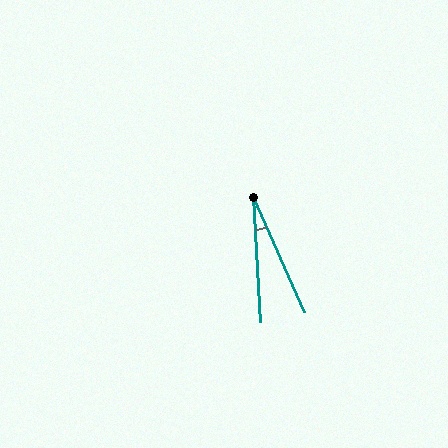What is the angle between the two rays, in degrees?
Approximately 21 degrees.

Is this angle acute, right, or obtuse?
It is acute.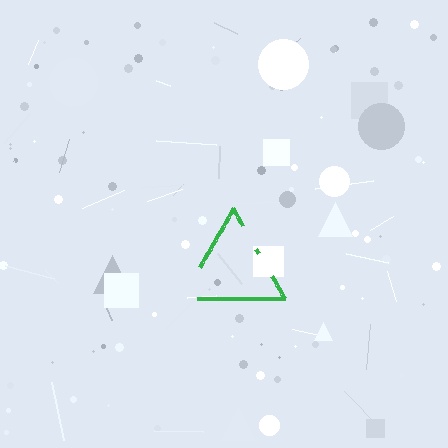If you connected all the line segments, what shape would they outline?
They would outline a triangle.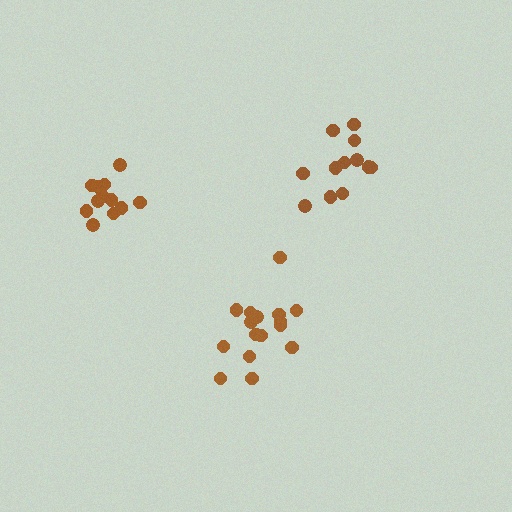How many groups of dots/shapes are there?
There are 3 groups.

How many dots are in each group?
Group 1: 12 dots, Group 2: 16 dots, Group 3: 12 dots (40 total).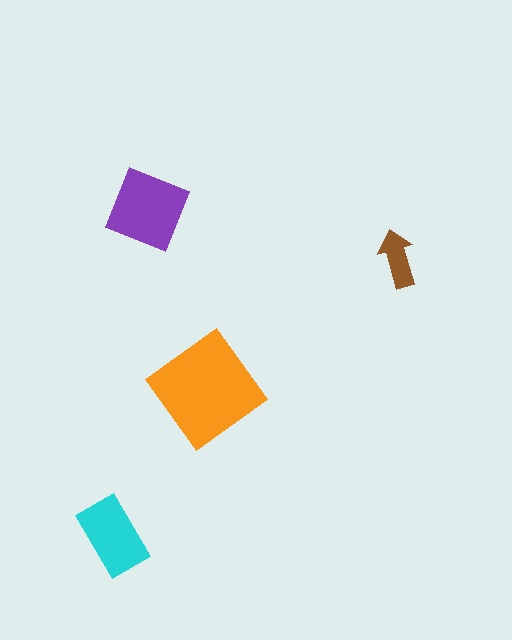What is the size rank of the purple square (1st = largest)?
2nd.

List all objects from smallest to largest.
The brown arrow, the cyan rectangle, the purple square, the orange diamond.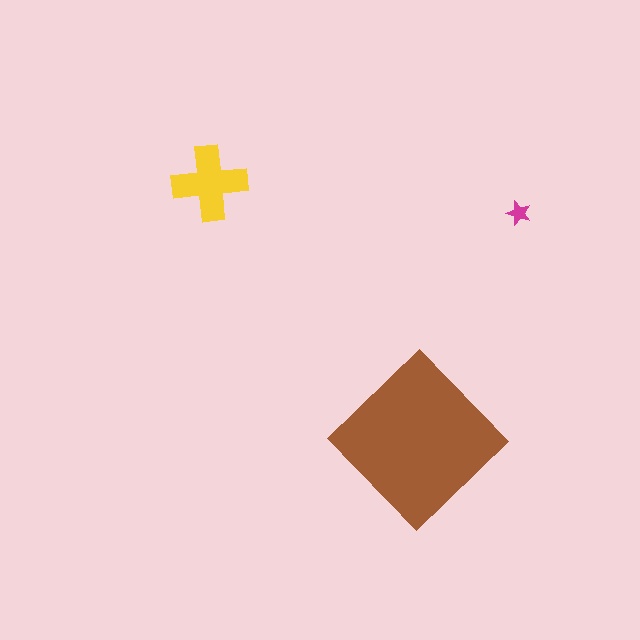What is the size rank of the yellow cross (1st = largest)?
2nd.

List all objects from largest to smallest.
The brown diamond, the yellow cross, the magenta star.